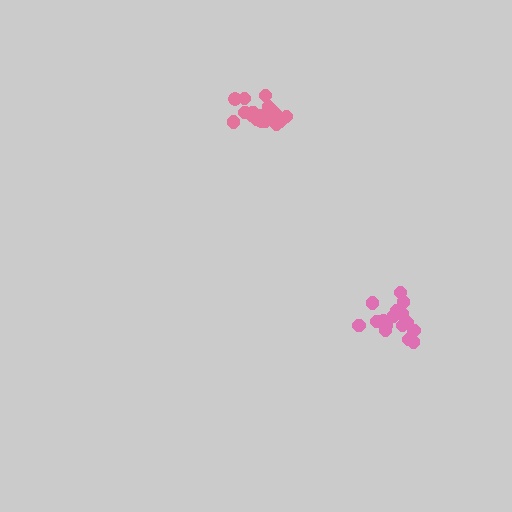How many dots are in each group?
Group 1: 18 dots, Group 2: 16 dots (34 total).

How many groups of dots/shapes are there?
There are 2 groups.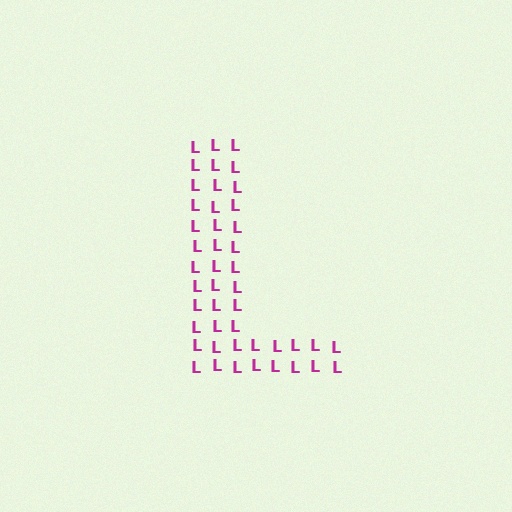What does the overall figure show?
The overall figure shows the letter L.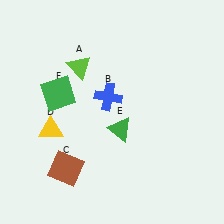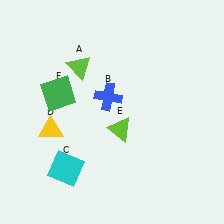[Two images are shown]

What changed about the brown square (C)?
In Image 1, C is brown. In Image 2, it changed to cyan.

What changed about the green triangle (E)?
In Image 1, E is green. In Image 2, it changed to lime.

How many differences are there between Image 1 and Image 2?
There are 2 differences between the two images.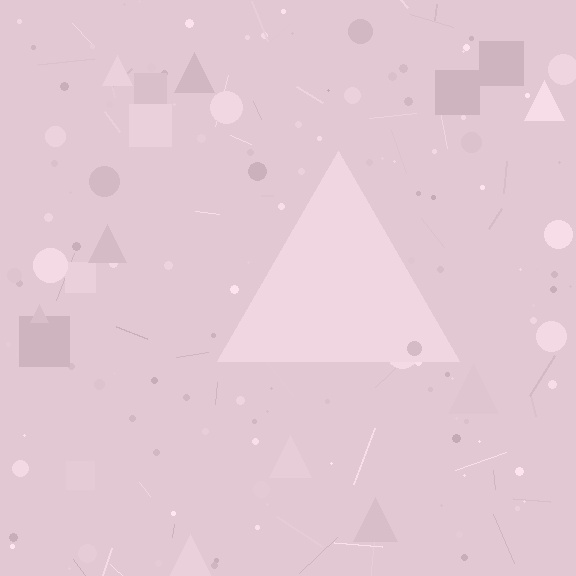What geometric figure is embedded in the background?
A triangle is embedded in the background.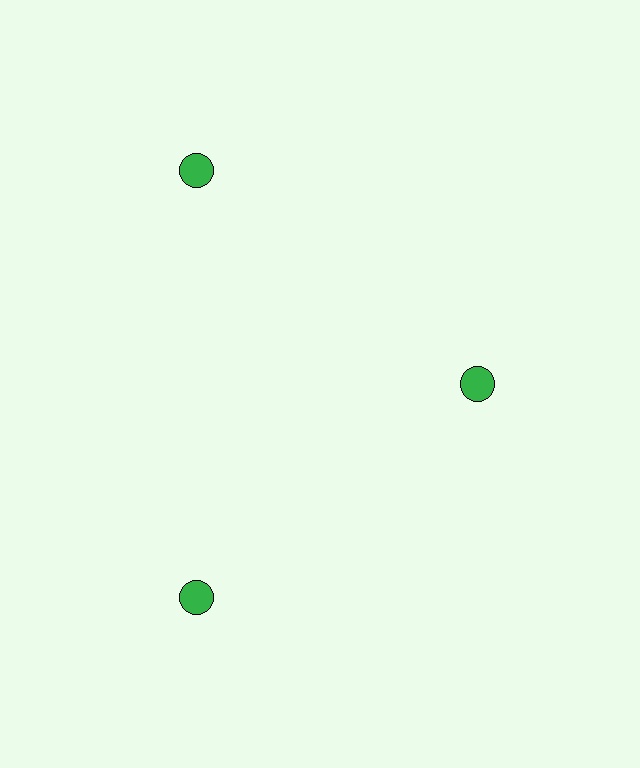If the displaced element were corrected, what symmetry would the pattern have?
It would have 3-fold rotational symmetry — the pattern would map onto itself every 120 degrees.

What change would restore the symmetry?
The symmetry would be restored by moving it outward, back onto the ring so that all 3 circles sit at equal angles and equal distance from the center.